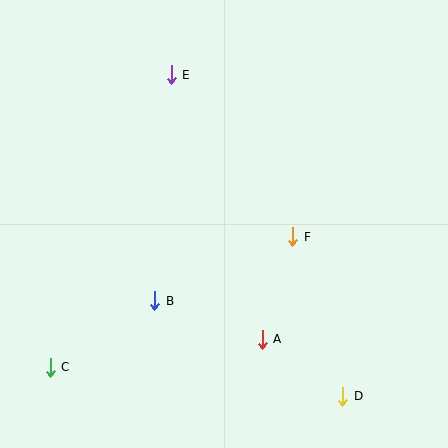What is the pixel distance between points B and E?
The distance between B and E is 226 pixels.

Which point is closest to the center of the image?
Point F at (293, 237) is closest to the center.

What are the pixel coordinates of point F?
Point F is at (293, 237).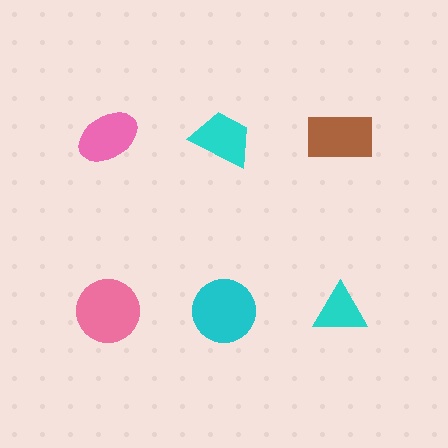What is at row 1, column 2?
A cyan trapezoid.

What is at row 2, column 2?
A cyan circle.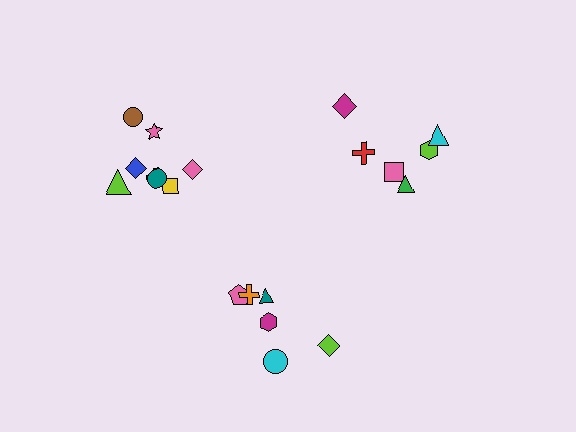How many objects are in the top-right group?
There are 6 objects.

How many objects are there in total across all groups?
There are 20 objects.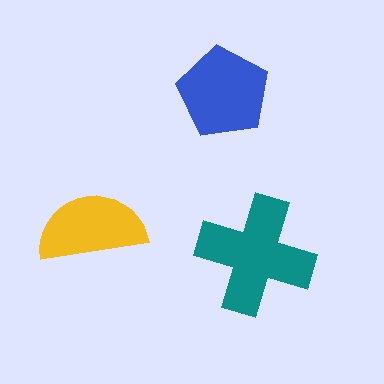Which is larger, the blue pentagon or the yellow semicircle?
The blue pentagon.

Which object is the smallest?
The yellow semicircle.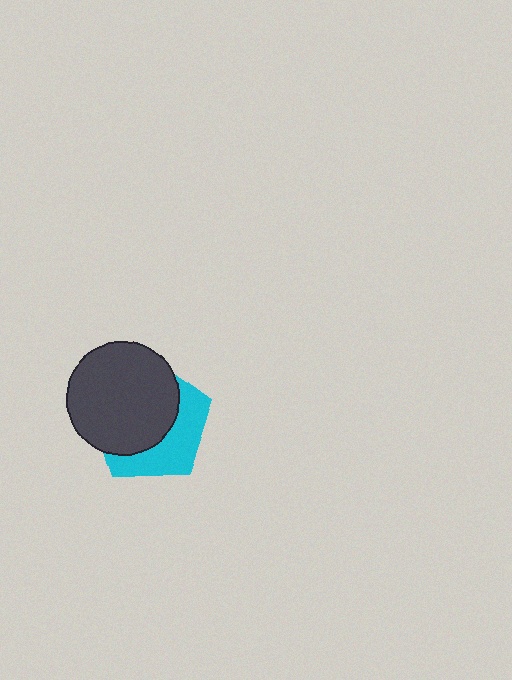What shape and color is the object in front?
The object in front is a dark gray circle.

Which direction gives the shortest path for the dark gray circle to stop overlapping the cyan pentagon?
Moving toward the upper-left gives the shortest separation.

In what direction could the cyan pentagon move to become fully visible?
The cyan pentagon could move toward the lower-right. That would shift it out from behind the dark gray circle entirely.